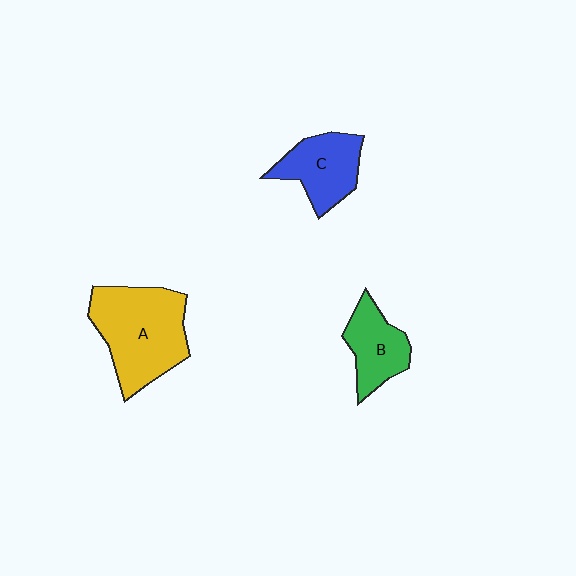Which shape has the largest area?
Shape A (yellow).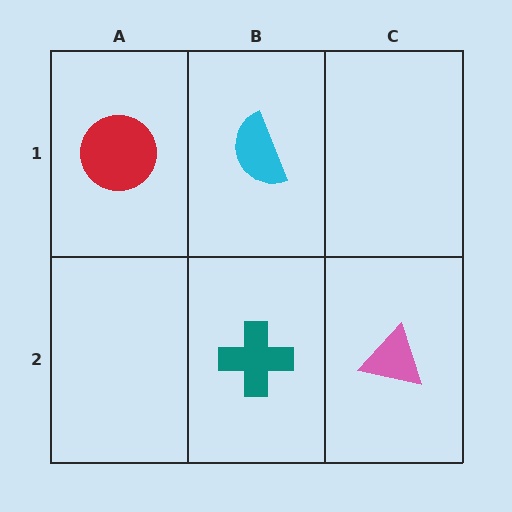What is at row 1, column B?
A cyan semicircle.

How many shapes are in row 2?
2 shapes.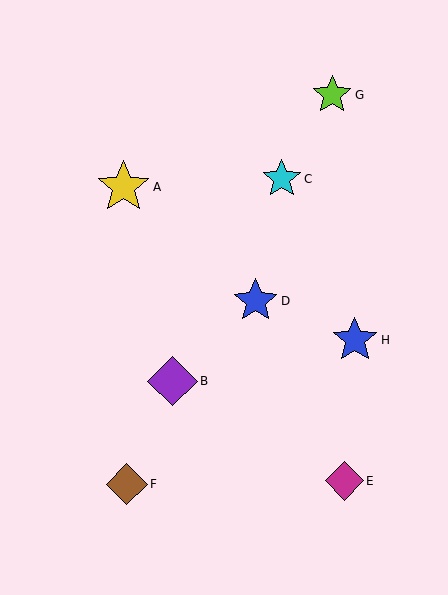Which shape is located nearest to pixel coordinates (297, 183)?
The cyan star (labeled C) at (282, 179) is nearest to that location.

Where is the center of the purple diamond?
The center of the purple diamond is at (172, 381).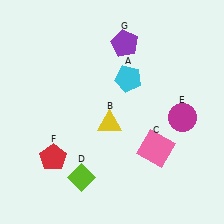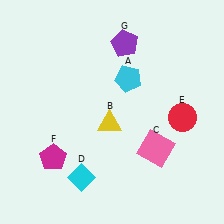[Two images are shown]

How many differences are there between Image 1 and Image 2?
There are 3 differences between the two images.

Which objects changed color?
D changed from lime to cyan. E changed from magenta to red. F changed from red to magenta.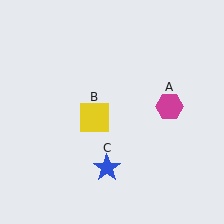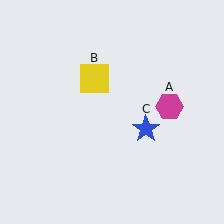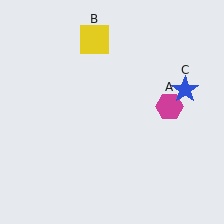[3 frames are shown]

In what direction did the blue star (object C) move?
The blue star (object C) moved up and to the right.